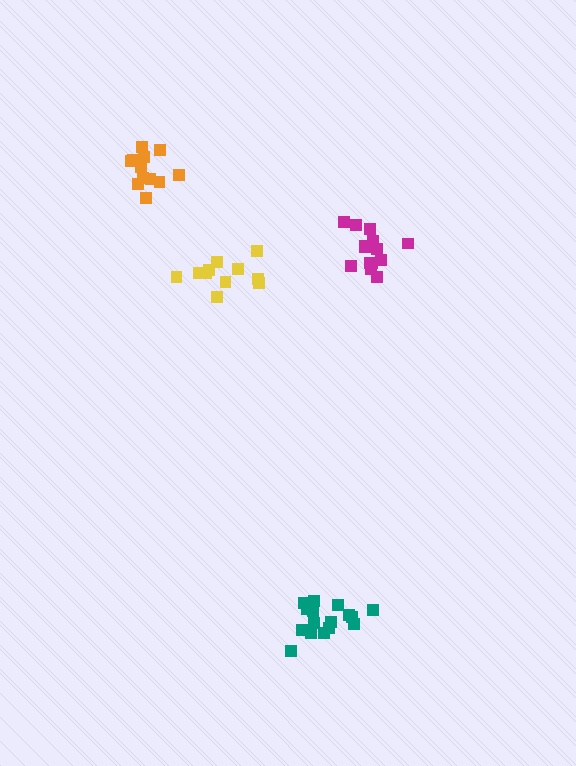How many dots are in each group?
Group 1: 11 dots, Group 2: 14 dots, Group 3: 16 dots, Group 4: 12 dots (53 total).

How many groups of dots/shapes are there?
There are 4 groups.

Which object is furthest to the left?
The orange cluster is leftmost.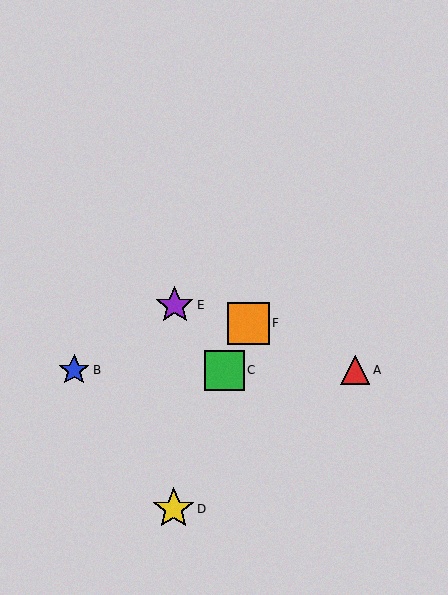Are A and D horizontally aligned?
No, A is at y≈370 and D is at y≈509.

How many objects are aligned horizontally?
3 objects (A, B, C) are aligned horizontally.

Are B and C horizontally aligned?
Yes, both are at y≈370.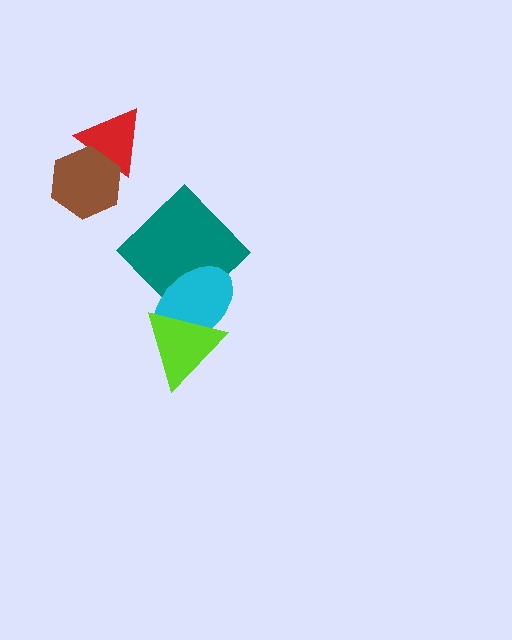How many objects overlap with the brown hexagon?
1 object overlaps with the brown hexagon.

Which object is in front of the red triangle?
The brown hexagon is in front of the red triangle.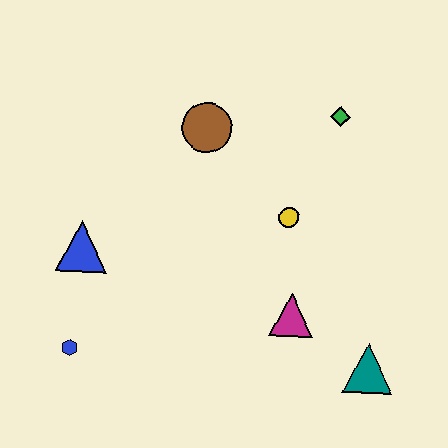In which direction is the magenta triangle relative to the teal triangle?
The magenta triangle is to the left of the teal triangle.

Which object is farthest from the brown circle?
The teal triangle is farthest from the brown circle.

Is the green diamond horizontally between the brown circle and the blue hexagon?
No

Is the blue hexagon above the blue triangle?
No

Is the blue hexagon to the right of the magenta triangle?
No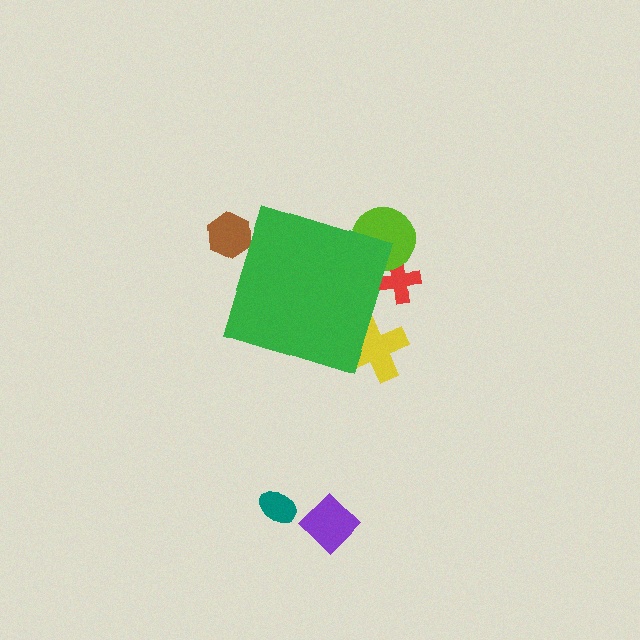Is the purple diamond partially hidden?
No, the purple diamond is fully visible.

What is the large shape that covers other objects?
A green diamond.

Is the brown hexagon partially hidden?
Yes, the brown hexagon is partially hidden behind the green diamond.